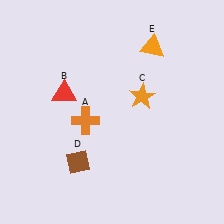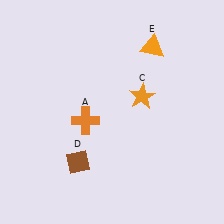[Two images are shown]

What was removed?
The red triangle (B) was removed in Image 2.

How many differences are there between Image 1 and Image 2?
There is 1 difference between the two images.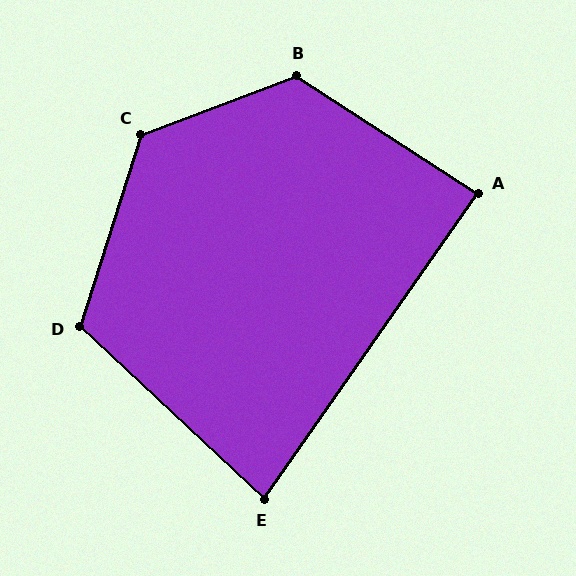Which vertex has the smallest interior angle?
E, at approximately 82 degrees.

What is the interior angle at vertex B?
Approximately 126 degrees (obtuse).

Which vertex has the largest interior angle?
C, at approximately 129 degrees.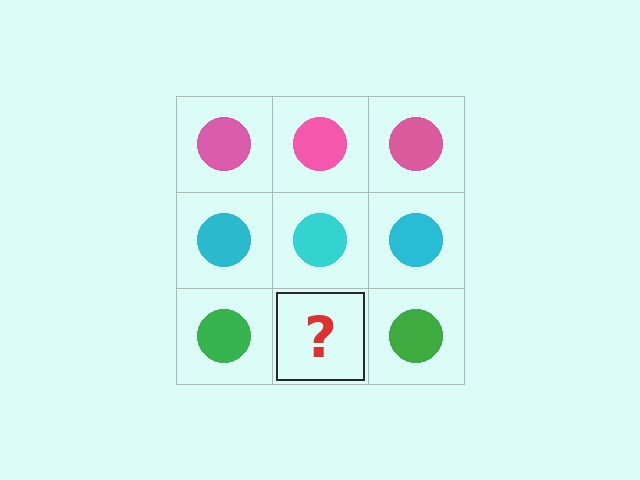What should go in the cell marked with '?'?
The missing cell should contain a green circle.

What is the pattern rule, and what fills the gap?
The rule is that each row has a consistent color. The gap should be filled with a green circle.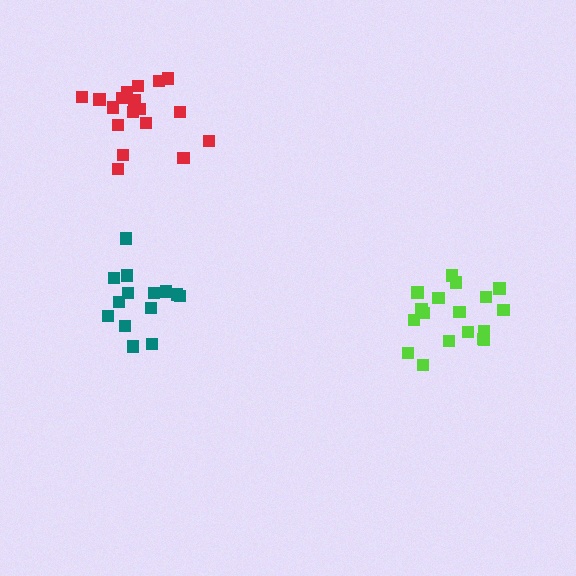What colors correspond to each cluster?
The clusters are colored: teal, lime, red.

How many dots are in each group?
Group 1: 14 dots, Group 2: 18 dots, Group 3: 18 dots (50 total).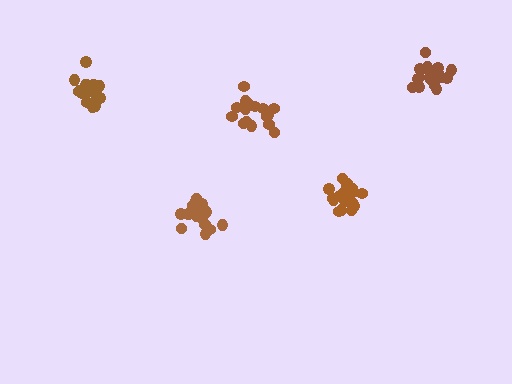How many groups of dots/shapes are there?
There are 5 groups.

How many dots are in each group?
Group 1: 19 dots, Group 2: 19 dots, Group 3: 18 dots, Group 4: 17 dots, Group 5: 16 dots (89 total).